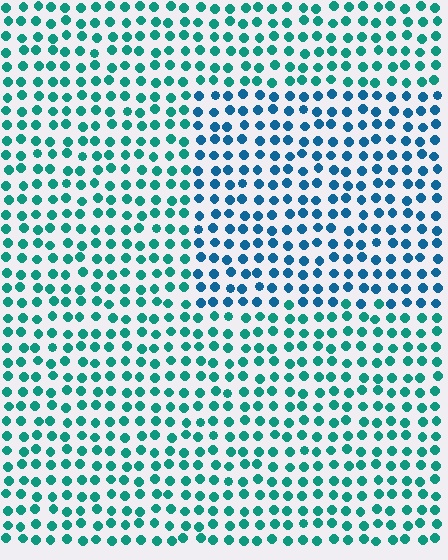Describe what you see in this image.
The image is filled with small teal elements in a uniform arrangement. A rectangle-shaped region is visible where the elements are tinted to a slightly different hue, forming a subtle color boundary.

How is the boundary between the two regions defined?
The boundary is defined purely by a slight shift in hue (about 33 degrees). Spacing, size, and orientation are identical on both sides.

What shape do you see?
I see a rectangle.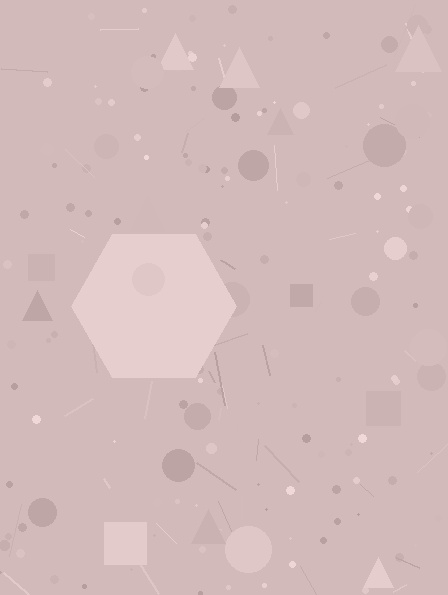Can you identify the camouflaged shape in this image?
The camouflaged shape is a hexagon.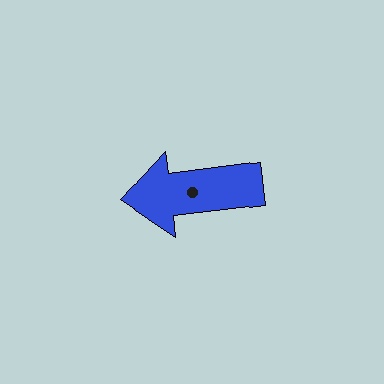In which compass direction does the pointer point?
West.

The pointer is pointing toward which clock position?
Roughly 9 o'clock.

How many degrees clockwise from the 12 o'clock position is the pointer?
Approximately 263 degrees.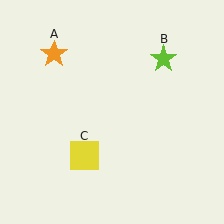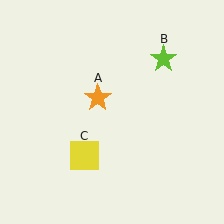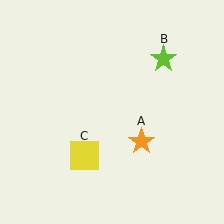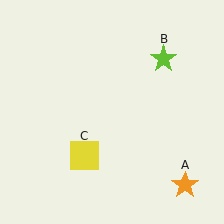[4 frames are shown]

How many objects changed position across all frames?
1 object changed position: orange star (object A).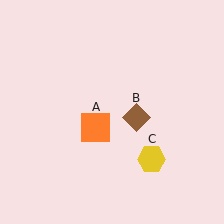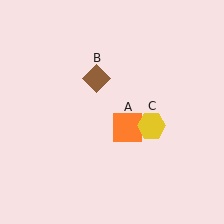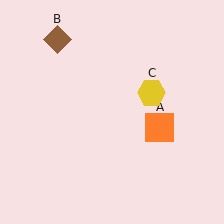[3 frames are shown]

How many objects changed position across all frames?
3 objects changed position: orange square (object A), brown diamond (object B), yellow hexagon (object C).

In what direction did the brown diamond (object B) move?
The brown diamond (object B) moved up and to the left.